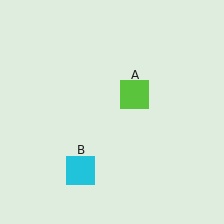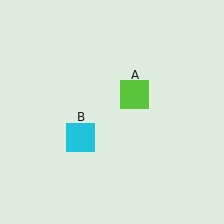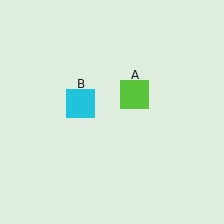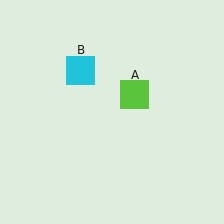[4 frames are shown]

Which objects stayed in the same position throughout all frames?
Lime square (object A) remained stationary.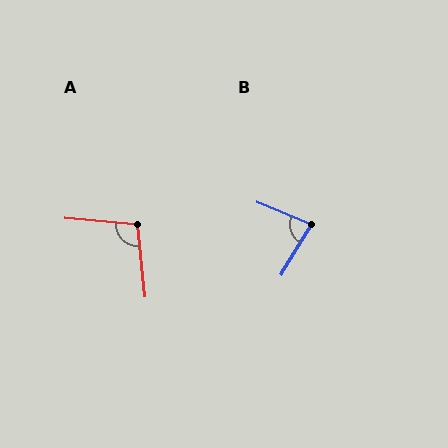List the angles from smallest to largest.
B (82°), A (100°).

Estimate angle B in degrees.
Approximately 82 degrees.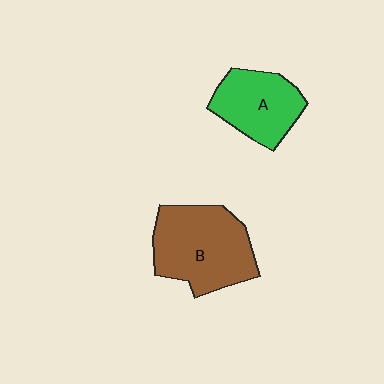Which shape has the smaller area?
Shape A (green).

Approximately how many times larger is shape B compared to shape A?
Approximately 1.4 times.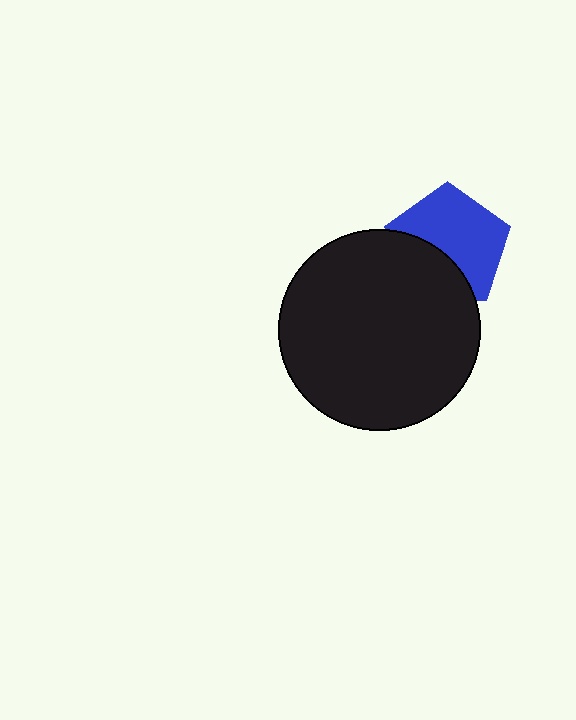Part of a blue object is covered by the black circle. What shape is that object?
It is a pentagon.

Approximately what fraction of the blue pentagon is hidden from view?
Roughly 37% of the blue pentagon is hidden behind the black circle.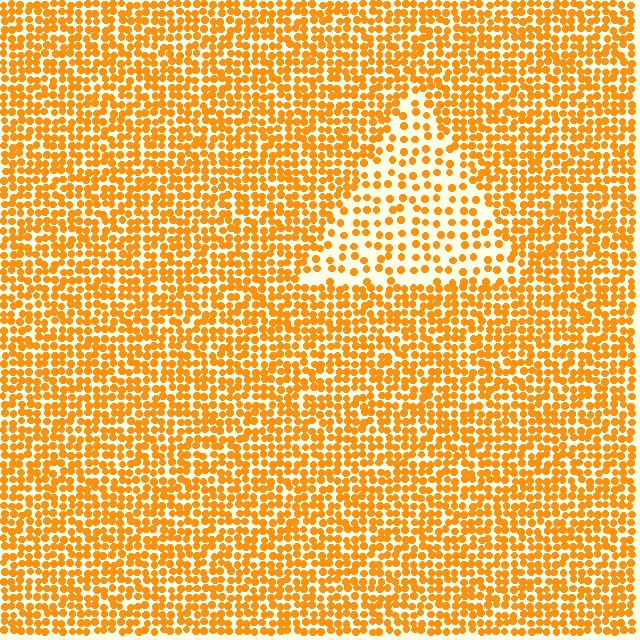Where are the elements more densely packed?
The elements are more densely packed outside the triangle boundary.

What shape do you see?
I see a triangle.